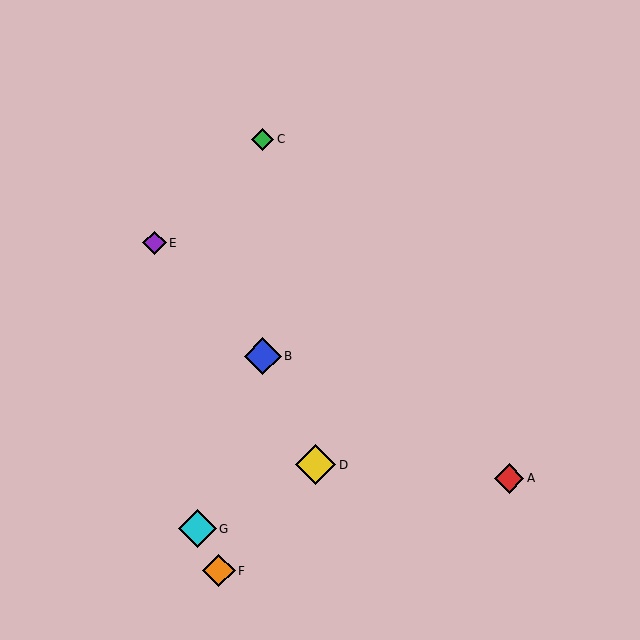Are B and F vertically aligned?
No, B is at x≈263 and F is at x≈219.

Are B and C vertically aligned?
Yes, both are at x≈263.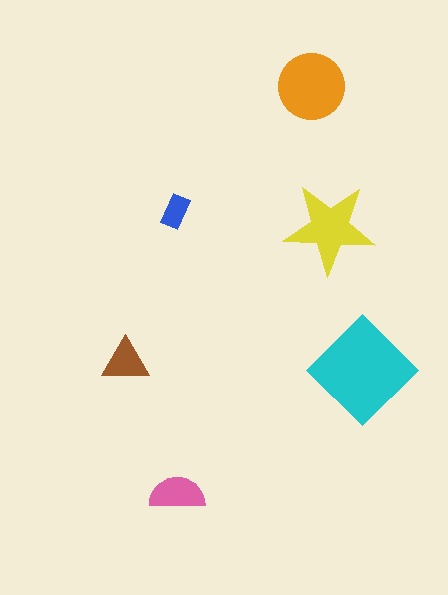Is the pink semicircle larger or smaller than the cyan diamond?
Smaller.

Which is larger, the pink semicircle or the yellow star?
The yellow star.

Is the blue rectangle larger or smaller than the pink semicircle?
Smaller.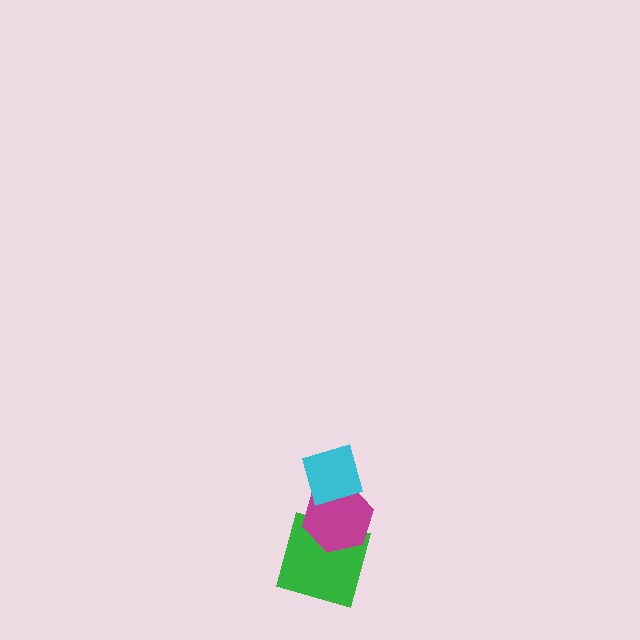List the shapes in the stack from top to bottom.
From top to bottom: the cyan diamond, the magenta hexagon, the green square.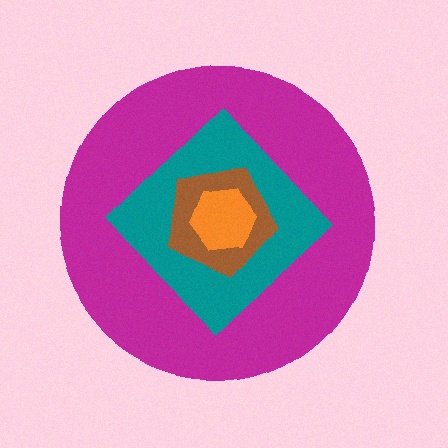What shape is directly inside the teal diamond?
The brown pentagon.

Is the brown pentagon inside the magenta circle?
Yes.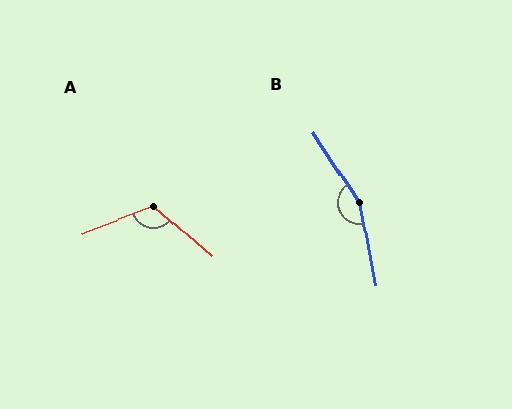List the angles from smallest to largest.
A (118°), B (158°).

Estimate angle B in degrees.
Approximately 158 degrees.